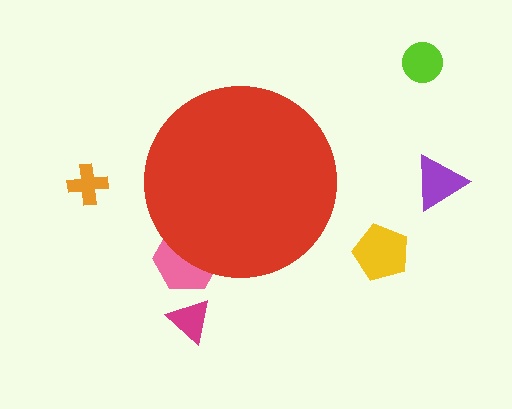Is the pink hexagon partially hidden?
Yes, the pink hexagon is partially hidden behind the red circle.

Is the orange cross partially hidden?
No, the orange cross is fully visible.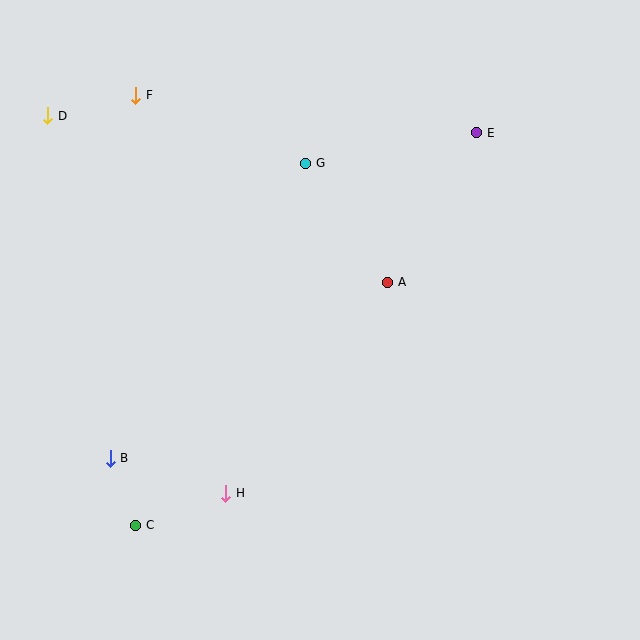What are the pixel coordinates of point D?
Point D is at (48, 116).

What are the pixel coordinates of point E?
Point E is at (477, 133).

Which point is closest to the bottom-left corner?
Point C is closest to the bottom-left corner.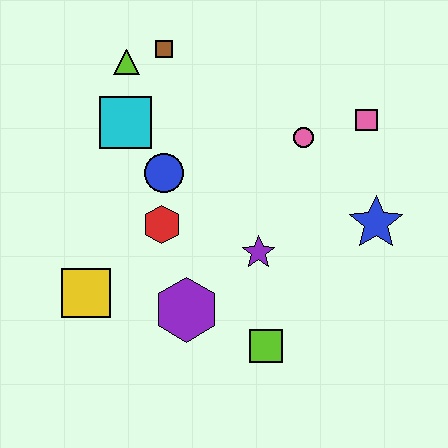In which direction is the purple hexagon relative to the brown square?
The purple hexagon is below the brown square.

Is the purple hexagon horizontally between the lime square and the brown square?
Yes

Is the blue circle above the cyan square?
No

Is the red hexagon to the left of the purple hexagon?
Yes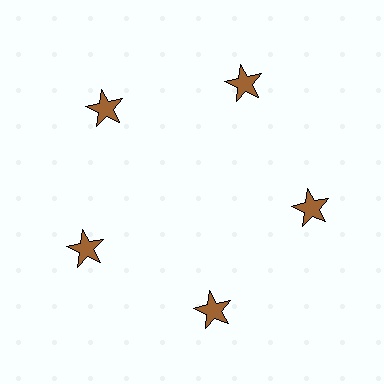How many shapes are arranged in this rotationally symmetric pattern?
There are 5 shapes, arranged in 5 groups of 1.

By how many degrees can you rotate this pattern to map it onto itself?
The pattern maps onto itself every 72 degrees of rotation.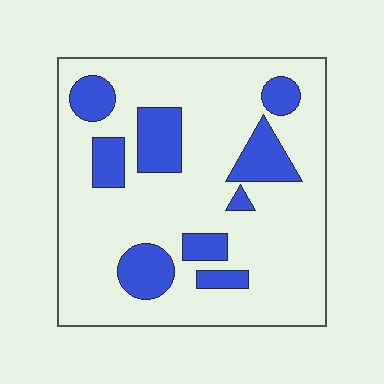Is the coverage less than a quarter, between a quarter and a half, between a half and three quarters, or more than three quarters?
Less than a quarter.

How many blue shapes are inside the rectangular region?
9.